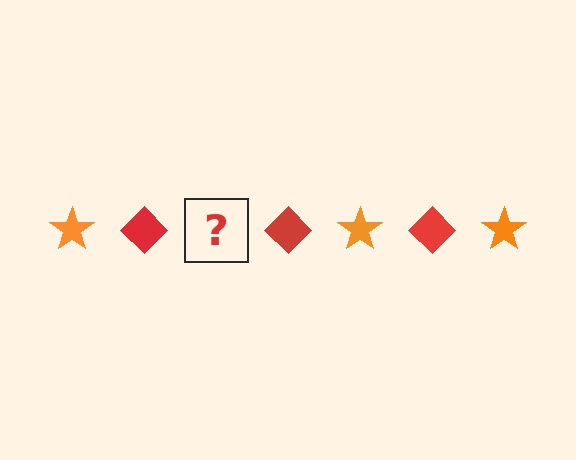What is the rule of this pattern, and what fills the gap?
The rule is that the pattern alternates between orange star and red diamond. The gap should be filled with an orange star.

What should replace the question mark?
The question mark should be replaced with an orange star.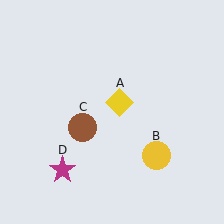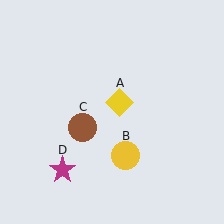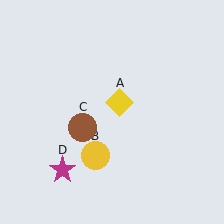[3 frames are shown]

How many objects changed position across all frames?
1 object changed position: yellow circle (object B).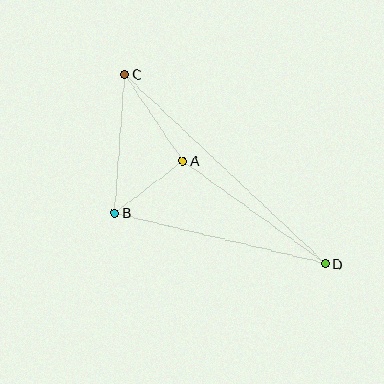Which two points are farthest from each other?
Points C and D are farthest from each other.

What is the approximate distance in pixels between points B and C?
The distance between B and C is approximately 139 pixels.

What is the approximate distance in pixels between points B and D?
The distance between B and D is approximately 216 pixels.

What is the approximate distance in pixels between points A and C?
The distance between A and C is approximately 104 pixels.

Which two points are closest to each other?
Points A and B are closest to each other.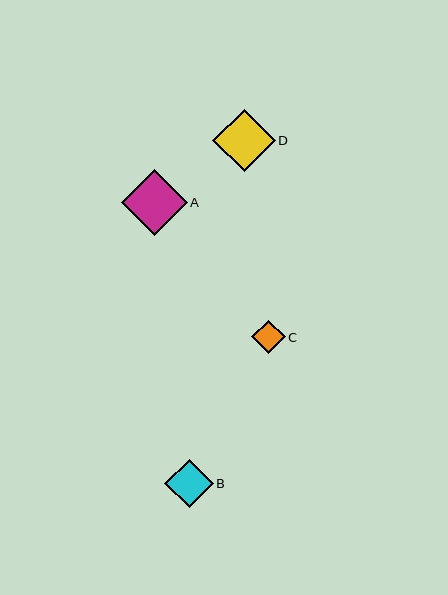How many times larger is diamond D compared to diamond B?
Diamond D is approximately 1.3 times the size of diamond B.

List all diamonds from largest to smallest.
From largest to smallest: A, D, B, C.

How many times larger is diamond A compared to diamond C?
Diamond A is approximately 2.0 times the size of diamond C.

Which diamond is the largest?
Diamond A is the largest with a size of approximately 66 pixels.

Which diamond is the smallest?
Diamond C is the smallest with a size of approximately 33 pixels.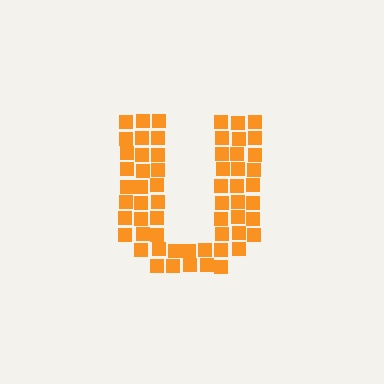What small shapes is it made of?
It is made of small squares.